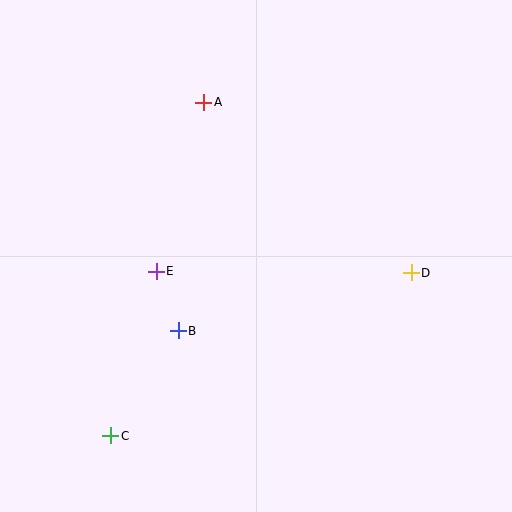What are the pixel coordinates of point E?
Point E is at (156, 271).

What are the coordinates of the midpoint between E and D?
The midpoint between E and D is at (284, 272).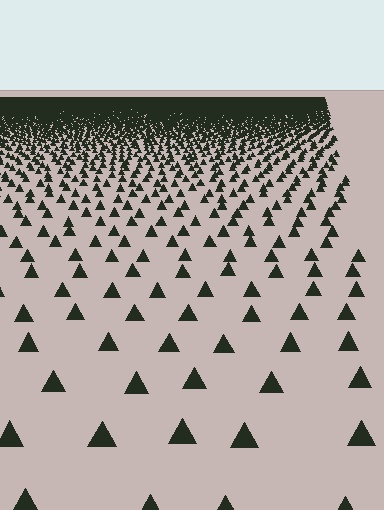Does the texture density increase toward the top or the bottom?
Density increases toward the top.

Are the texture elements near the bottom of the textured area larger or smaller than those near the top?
Larger. Near the bottom, elements are closer to the viewer and appear at a bigger on-screen size.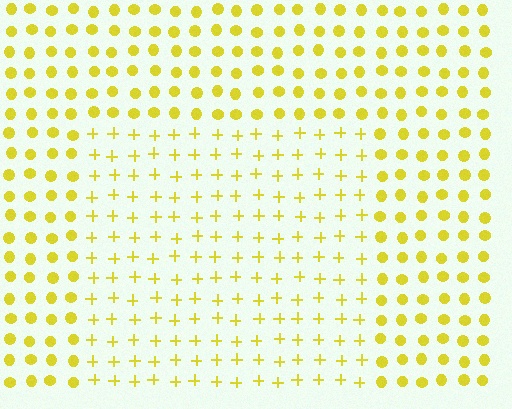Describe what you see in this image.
The image is filled with small yellow elements arranged in a uniform grid. A rectangle-shaped region contains plus signs, while the surrounding area contains circles. The boundary is defined purely by the change in element shape.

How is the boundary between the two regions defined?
The boundary is defined by a change in element shape: plus signs inside vs. circles outside. All elements share the same color and spacing.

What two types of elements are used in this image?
The image uses plus signs inside the rectangle region and circles outside it.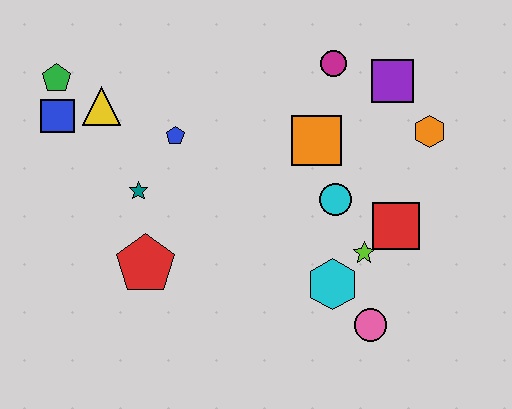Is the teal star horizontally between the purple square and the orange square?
No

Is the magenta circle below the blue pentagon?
No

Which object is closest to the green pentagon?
The blue square is closest to the green pentagon.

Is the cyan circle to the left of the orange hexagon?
Yes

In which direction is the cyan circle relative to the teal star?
The cyan circle is to the right of the teal star.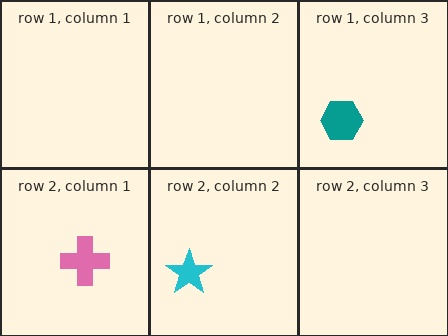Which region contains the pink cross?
The row 2, column 1 region.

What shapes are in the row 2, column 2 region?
The cyan star.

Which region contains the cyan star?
The row 2, column 2 region.